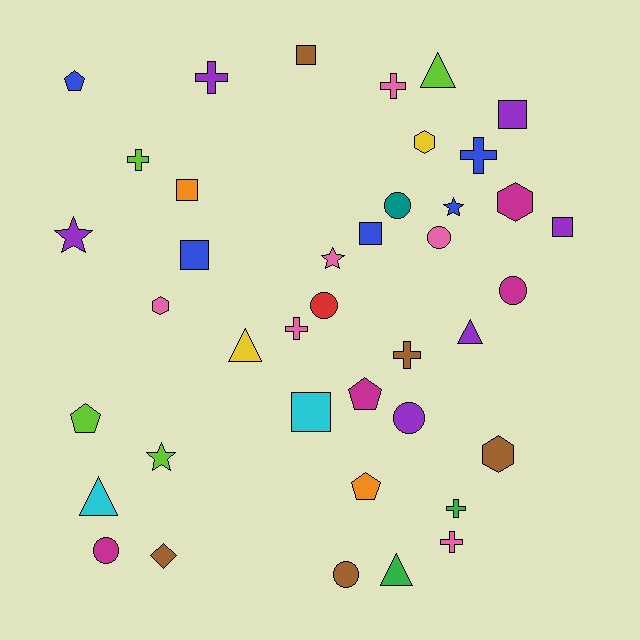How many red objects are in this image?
There is 1 red object.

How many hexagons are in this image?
There are 4 hexagons.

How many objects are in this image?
There are 40 objects.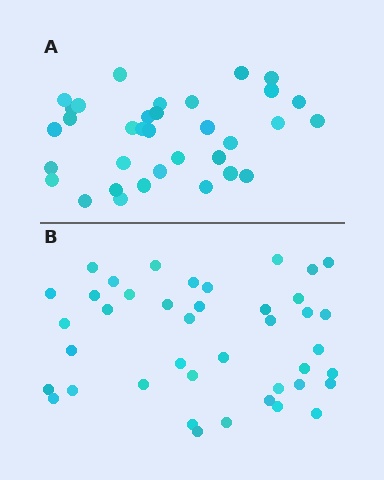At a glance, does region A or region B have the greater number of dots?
Region B (the bottom region) has more dots.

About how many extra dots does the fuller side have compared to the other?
Region B has roughly 8 or so more dots than region A.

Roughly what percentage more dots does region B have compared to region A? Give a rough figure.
About 20% more.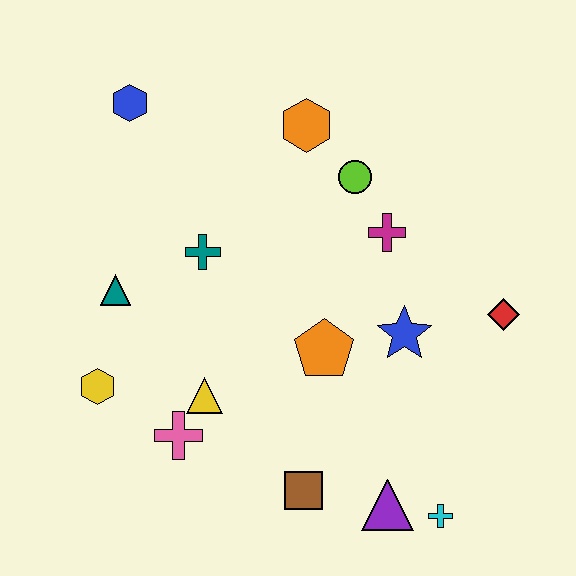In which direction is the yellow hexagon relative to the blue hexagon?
The yellow hexagon is below the blue hexagon.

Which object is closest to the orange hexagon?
The lime circle is closest to the orange hexagon.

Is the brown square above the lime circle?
No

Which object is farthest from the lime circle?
The cyan cross is farthest from the lime circle.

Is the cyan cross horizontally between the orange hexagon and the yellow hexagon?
No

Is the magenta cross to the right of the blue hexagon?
Yes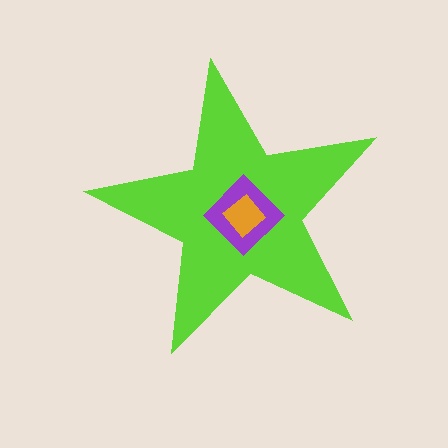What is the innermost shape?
The orange diamond.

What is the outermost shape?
The lime star.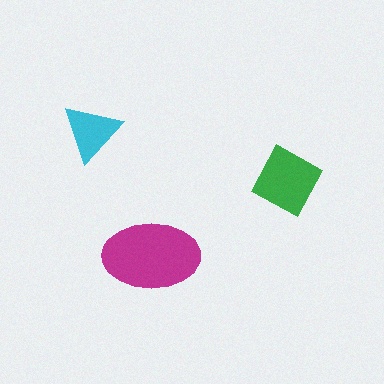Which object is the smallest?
The cyan triangle.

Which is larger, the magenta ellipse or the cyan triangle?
The magenta ellipse.